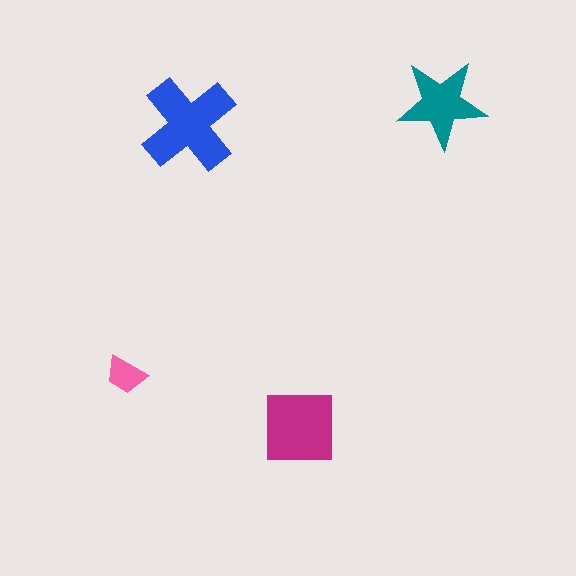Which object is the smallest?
The pink trapezoid.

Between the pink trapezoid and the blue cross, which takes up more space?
The blue cross.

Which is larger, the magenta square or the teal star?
The magenta square.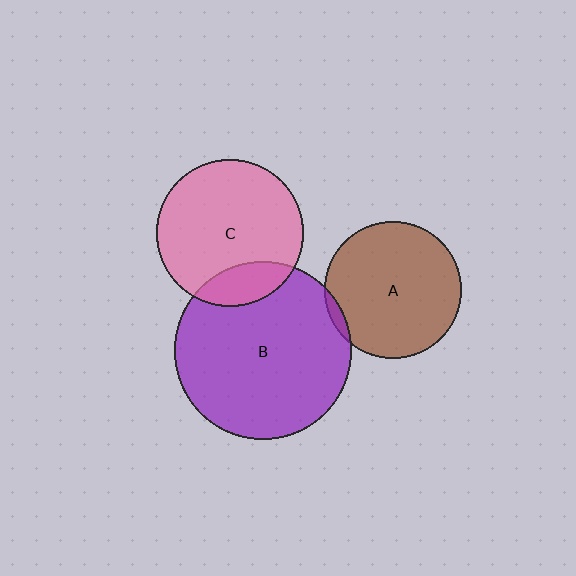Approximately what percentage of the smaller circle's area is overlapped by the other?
Approximately 15%.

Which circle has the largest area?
Circle B (purple).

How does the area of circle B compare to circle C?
Approximately 1.5 times.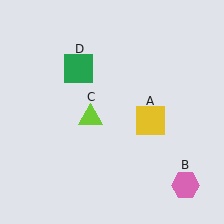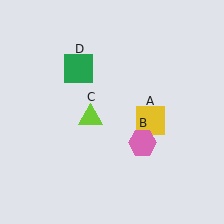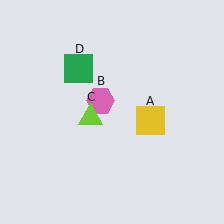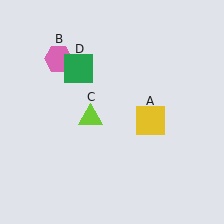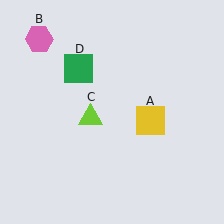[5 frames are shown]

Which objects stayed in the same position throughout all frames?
Yellow square (object A) and lime triangle (object C) and green square (object D) remained stationary.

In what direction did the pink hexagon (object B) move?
The pink hexagon (object B) moved up and to the left.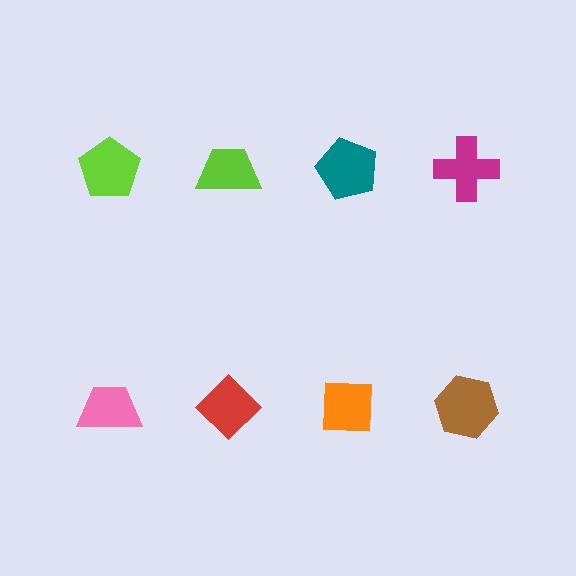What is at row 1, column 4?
A magenta cross.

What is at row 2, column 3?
An orange square.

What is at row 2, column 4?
A brown hexagon.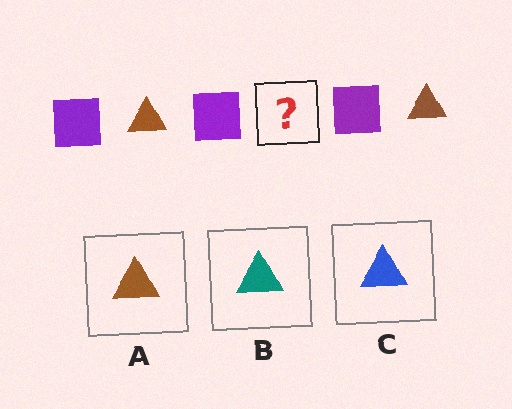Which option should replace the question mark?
Option A.